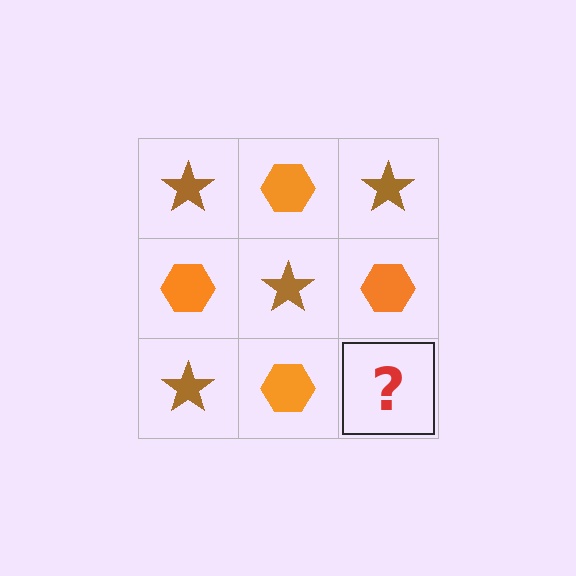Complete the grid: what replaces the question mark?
The question mark should be replaced with a brown star.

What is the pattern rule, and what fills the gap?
The rule is that it alternates brown star and orange hexagon in a checkerboard pattern. The gap should be filled with a brown star.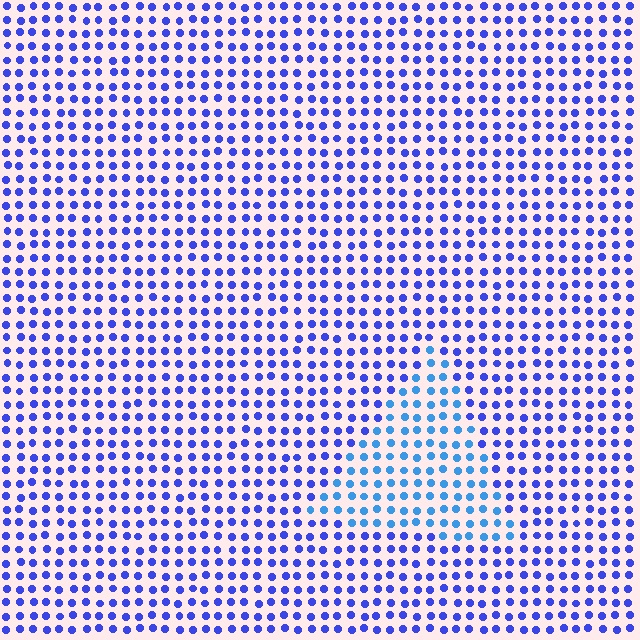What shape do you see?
I see a triangle.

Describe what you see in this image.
The image is filled with small blue elements in a uniform arrangement. A triangle-shaped region is visible where the elements are tinted to a slightly different hue, forming a subtle color boundary.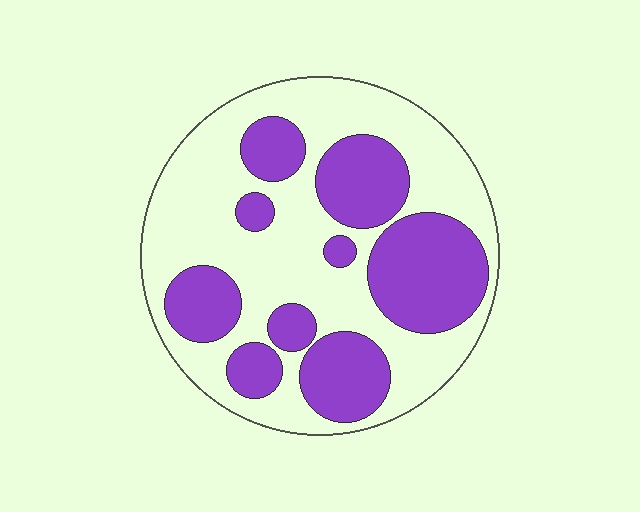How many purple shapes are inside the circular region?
9.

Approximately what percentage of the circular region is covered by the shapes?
Approximately 40%.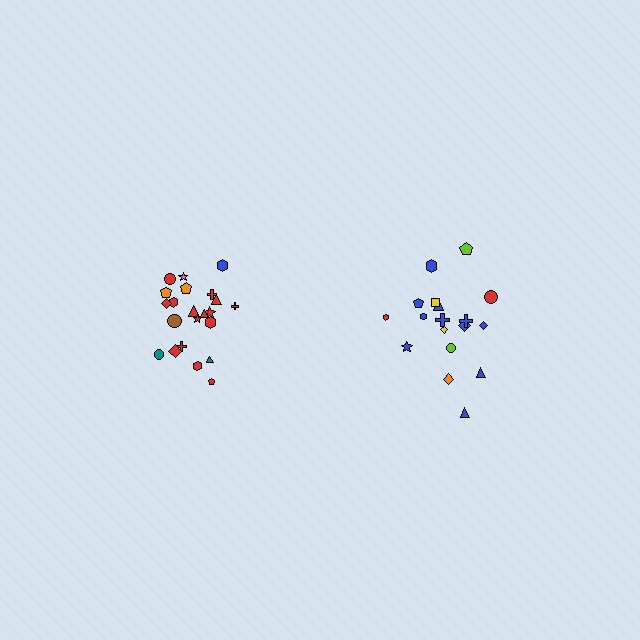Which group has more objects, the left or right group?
The left group.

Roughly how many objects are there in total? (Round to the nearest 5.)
Roughly 40 objects in total.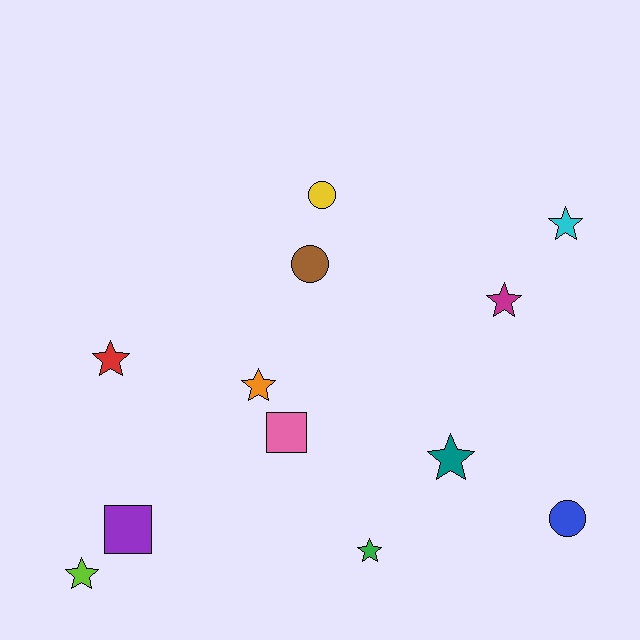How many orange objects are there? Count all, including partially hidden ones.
There is 1 orange object.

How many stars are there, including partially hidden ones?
There are 7 stars.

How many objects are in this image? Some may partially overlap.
There are 12 objects.